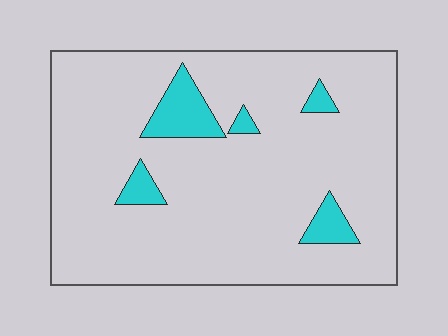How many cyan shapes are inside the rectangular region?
5.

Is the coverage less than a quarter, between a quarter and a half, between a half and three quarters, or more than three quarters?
Less than a quarter.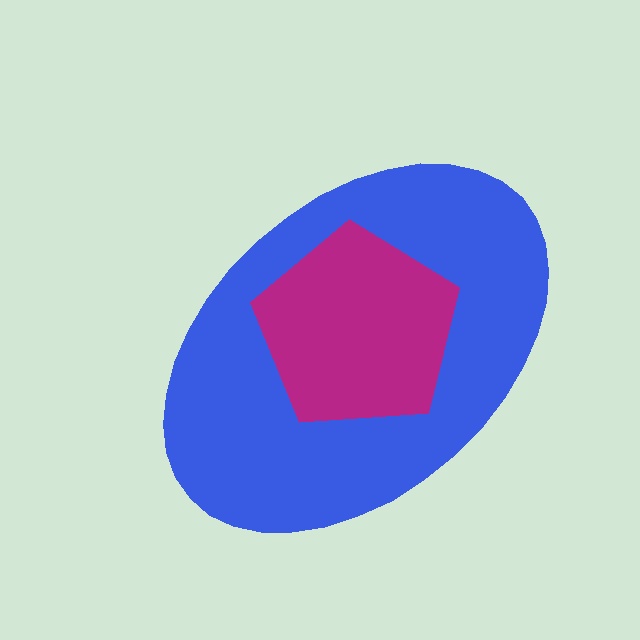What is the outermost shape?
The blue ellipse.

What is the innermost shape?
The magenta pentagon.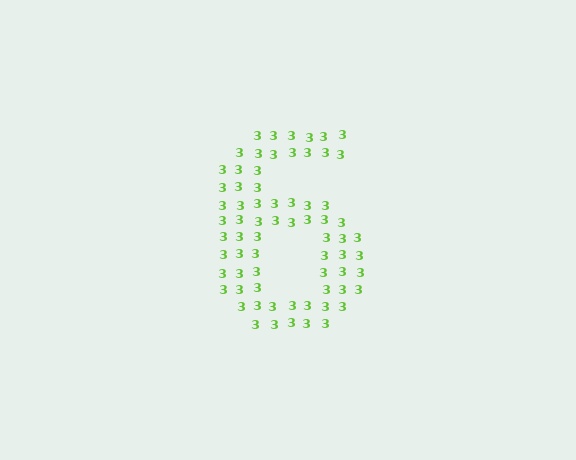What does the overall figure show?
The overall figure shows the digit 6.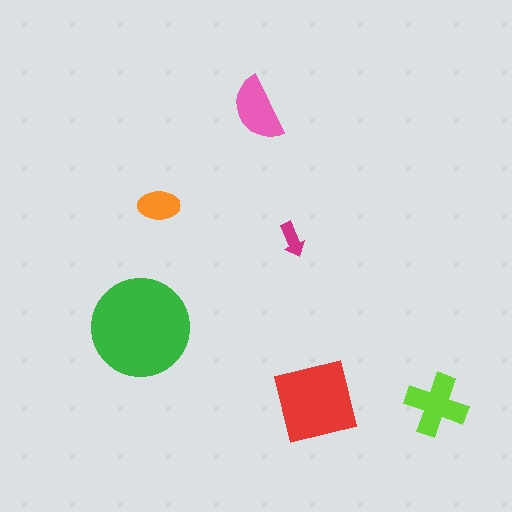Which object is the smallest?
The magenta arrow.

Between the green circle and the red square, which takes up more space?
The green circle.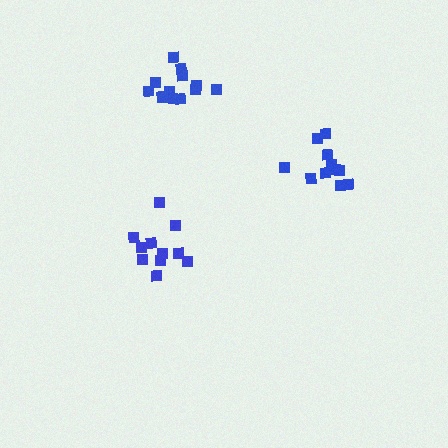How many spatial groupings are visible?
There are 3 spatial groupings.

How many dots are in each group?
Group 1: 14 dots, Group 2: 12 dots, Group 3: 11 dots (37 total).